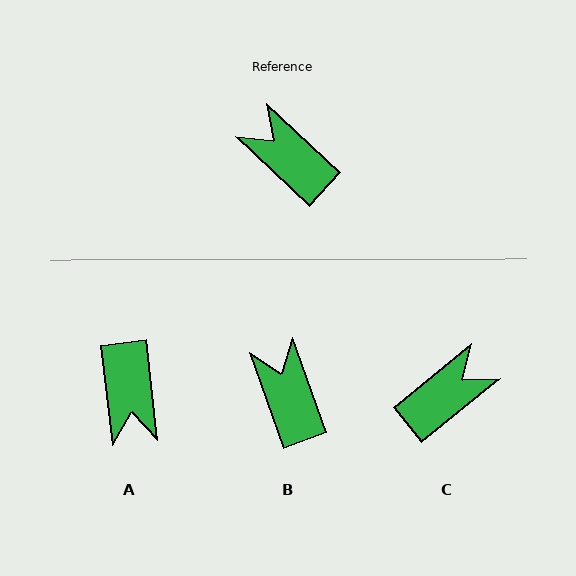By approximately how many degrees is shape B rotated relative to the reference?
Approximately 27 degrees clockwise.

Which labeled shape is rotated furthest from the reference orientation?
A, about 140 degrees away.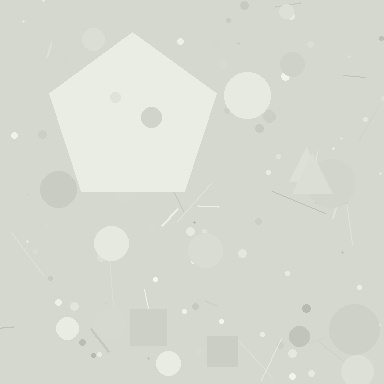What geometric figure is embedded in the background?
A pentagon is embedded in the background.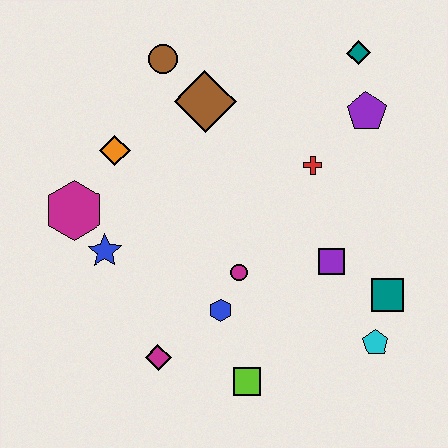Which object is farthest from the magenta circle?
The teal diamond is farthest from the magenta circle.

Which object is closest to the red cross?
The purple pentagon is closest to the red cross.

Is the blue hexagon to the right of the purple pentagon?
No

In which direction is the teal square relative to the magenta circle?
The teal square is to the right of the magenta circle.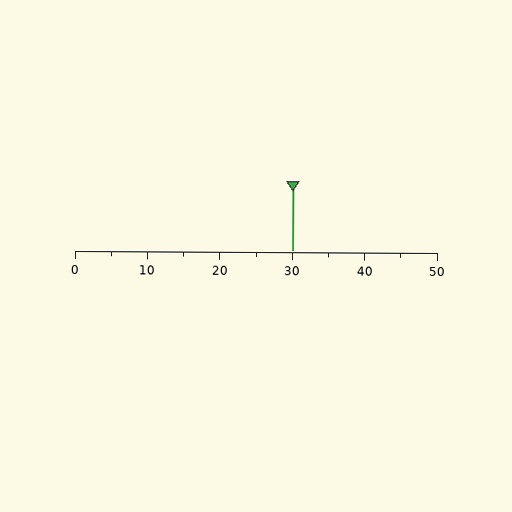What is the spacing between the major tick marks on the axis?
The major ticks are spaced 10 apart.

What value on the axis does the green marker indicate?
The marker indicates approximately 30.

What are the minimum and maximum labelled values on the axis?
The axis runs from 0 to 50.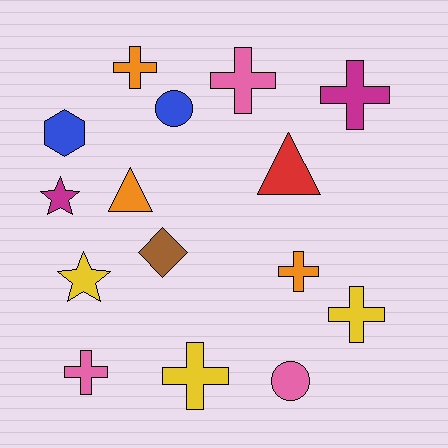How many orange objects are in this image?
There are 3 orange objects.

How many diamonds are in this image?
There is 1 diamond.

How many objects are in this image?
There are 15 objects.